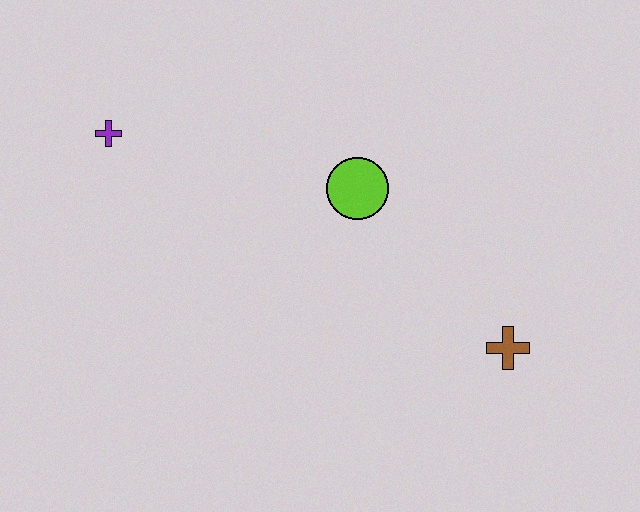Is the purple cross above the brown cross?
Yes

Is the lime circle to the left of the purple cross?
No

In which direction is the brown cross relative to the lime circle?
The brown cross is below the lime circle.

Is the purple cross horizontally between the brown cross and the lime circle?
No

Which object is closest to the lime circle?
The brown cross is closest to the lime circle.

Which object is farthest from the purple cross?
The brown cross is farthest from the purple cross.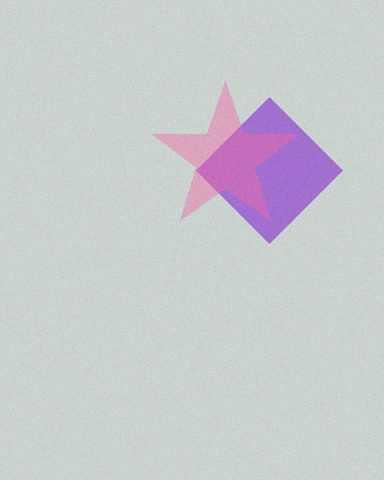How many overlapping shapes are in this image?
There are 2 overlapping shapes in the image.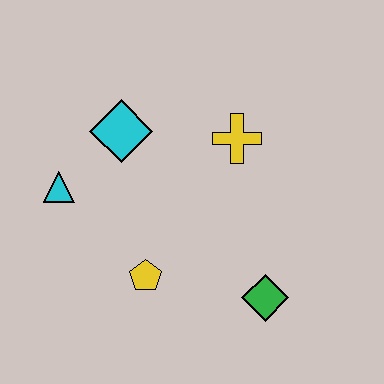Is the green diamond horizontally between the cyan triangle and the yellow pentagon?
No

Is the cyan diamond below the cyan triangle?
No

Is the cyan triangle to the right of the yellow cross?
No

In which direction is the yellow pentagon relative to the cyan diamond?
The yellow pentagon is below the cyan diamond.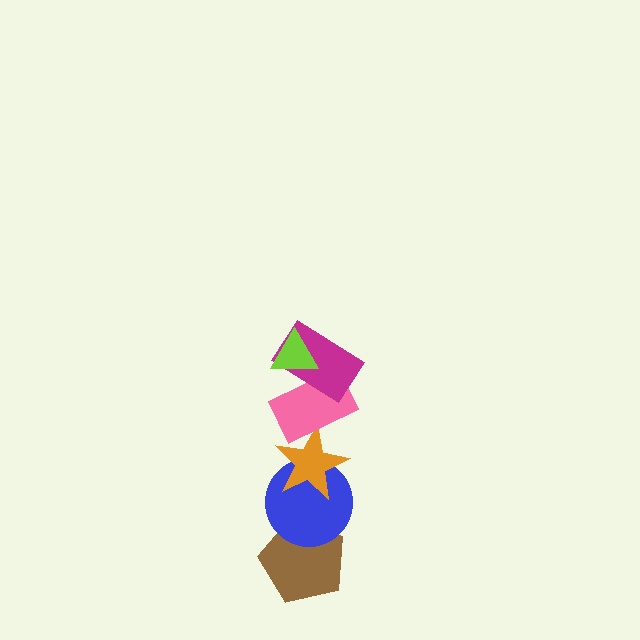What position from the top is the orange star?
The orange star is 4th from the top.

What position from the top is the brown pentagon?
The brown pentagon is 6th from the top.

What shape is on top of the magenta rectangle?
The lime triangle is on top of the magenta rectangle.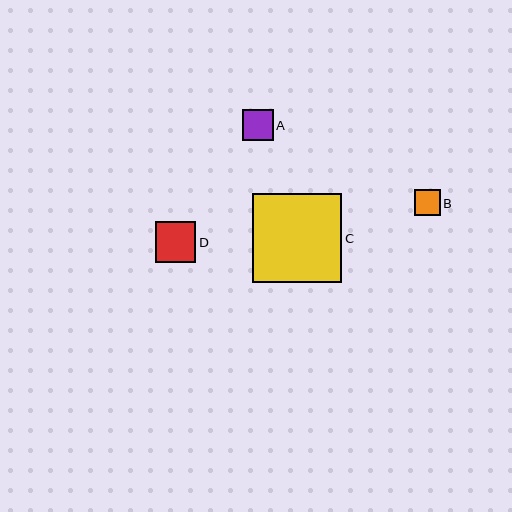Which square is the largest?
Square C is the largest with a size of approximately 89 pixels.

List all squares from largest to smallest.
From largest to smallest: C, D, A, B.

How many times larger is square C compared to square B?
Square C is approximately 3.4 times the size of square B.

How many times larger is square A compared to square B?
Square A is approximately 1.2 times the size of square B.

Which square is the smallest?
Square B is the smallest with a size of approximately 26 pixels.